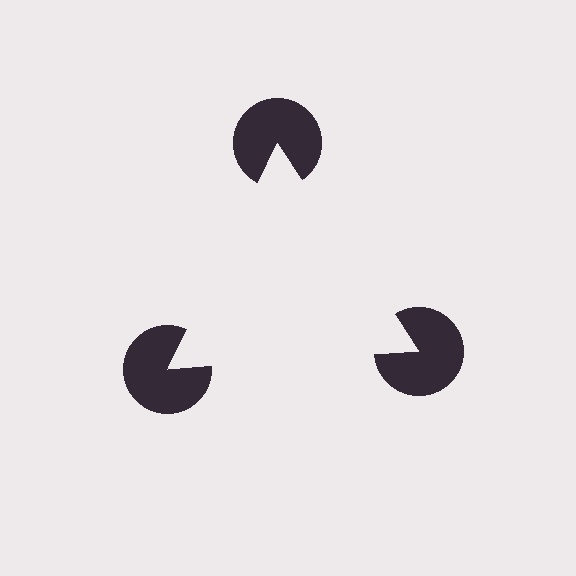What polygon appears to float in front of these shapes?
An illusory triangle — its edges are inferred from the aligned wedge cuts in the pac-man discs, not physically drawn.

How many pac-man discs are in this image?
There are 3 — one at each vertex of the illusory triangle.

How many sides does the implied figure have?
3 sides.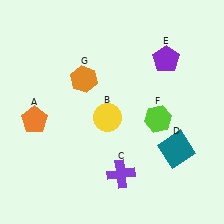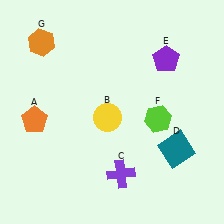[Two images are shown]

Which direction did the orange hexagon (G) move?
The orange hexagon (G) moved left.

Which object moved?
The orange hexagon (G) moved left.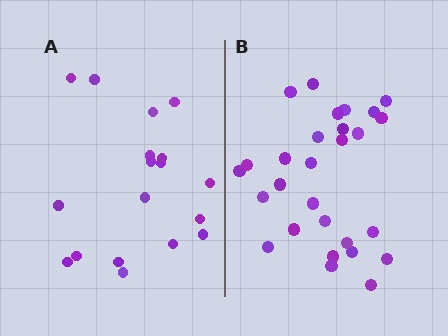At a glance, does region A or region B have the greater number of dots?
Region B (the right region) has more dots.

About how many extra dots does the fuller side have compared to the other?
Region B has roughly 10 or so more dots than region A.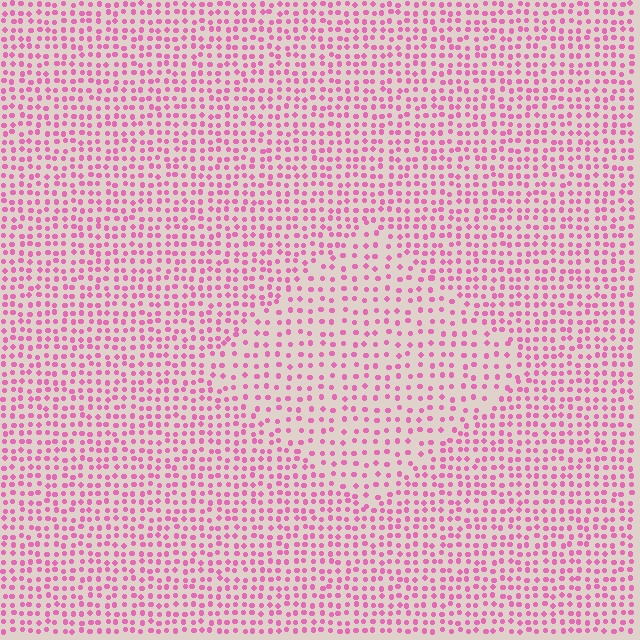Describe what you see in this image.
The image contains small pink elements arranged at two different densities. A diamond-shaped region is visible where the elements are less densely packed than the surrounding area.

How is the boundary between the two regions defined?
The boundary is defined by a change in element density (approximately 1.6x ratio). All elements are the same color, size, and shape.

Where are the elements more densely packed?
The elements are more densely packed outside the diamond boundary.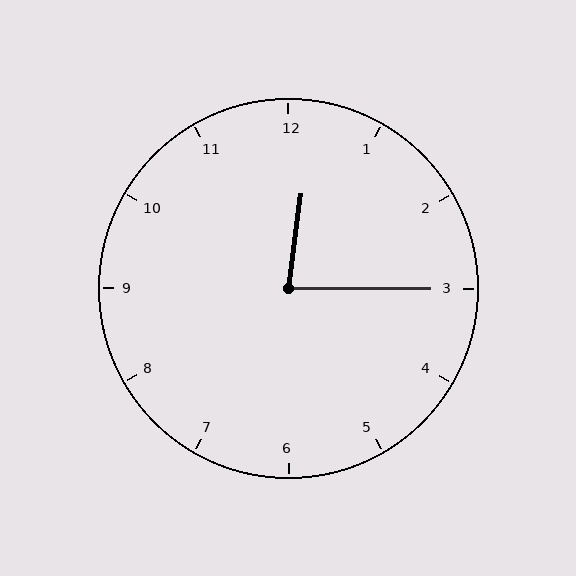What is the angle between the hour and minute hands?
Approximately 82 degrees.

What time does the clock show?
12:15.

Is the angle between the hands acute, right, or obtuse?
It is acute.